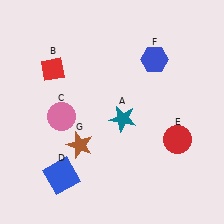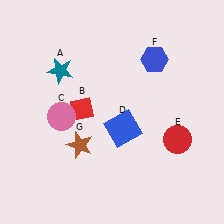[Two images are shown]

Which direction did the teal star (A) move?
The teal star (A) moved left.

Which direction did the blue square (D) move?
The blue square (D) moved right.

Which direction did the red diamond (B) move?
The red diamond (B) moved down.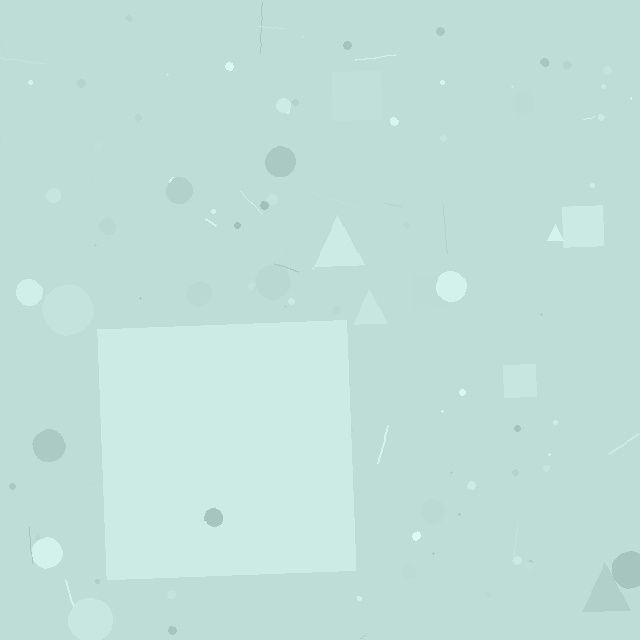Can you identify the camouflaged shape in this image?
The camouflaged shape is a square.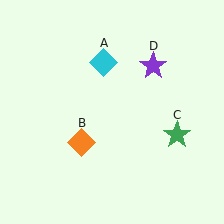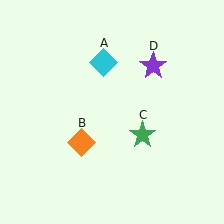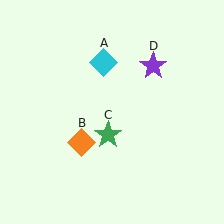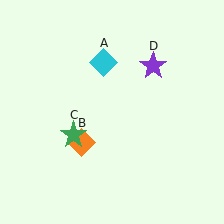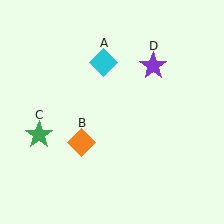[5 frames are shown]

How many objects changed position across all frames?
1 object changed position: green star (object C).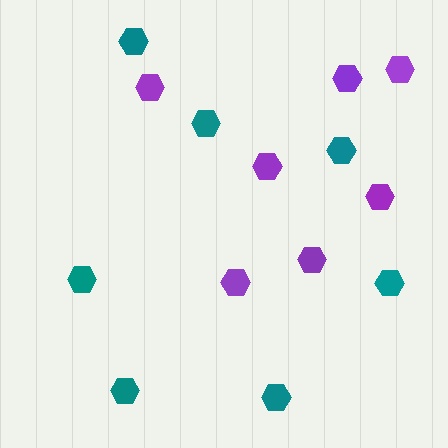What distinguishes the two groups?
There are 2 groups: one group of purple hexagons (7) and one group of teal hexagons (7).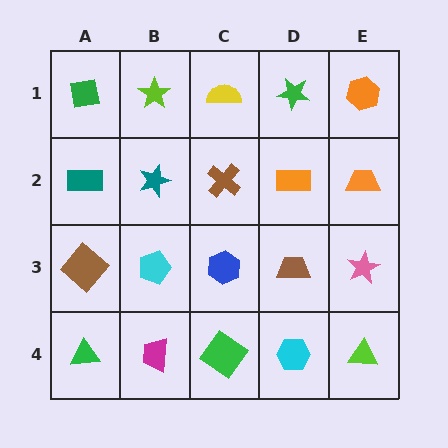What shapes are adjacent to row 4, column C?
A blue hexagon (row 3, column C), a magenta trapezoid (row 4, column B), a cyan hexagon (row 4, column D).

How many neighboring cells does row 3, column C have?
4.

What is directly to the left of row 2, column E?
An orange rectangle.